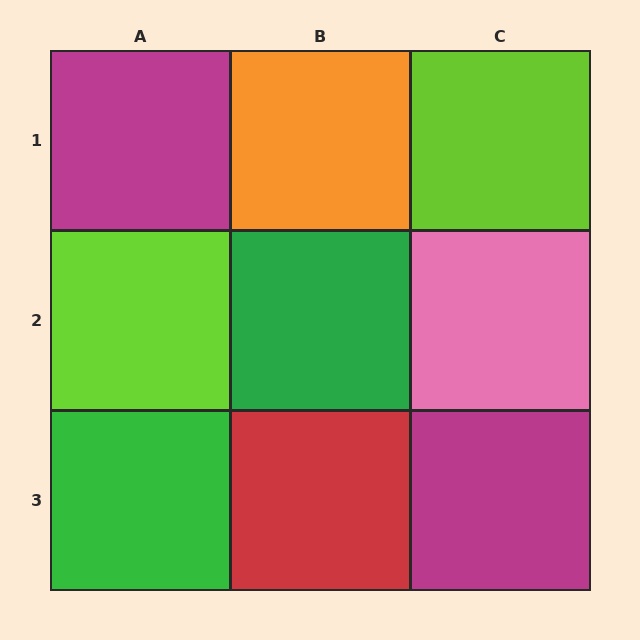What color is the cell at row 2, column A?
Lime.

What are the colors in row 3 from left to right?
Green, red, magenta.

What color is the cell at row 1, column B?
Orange.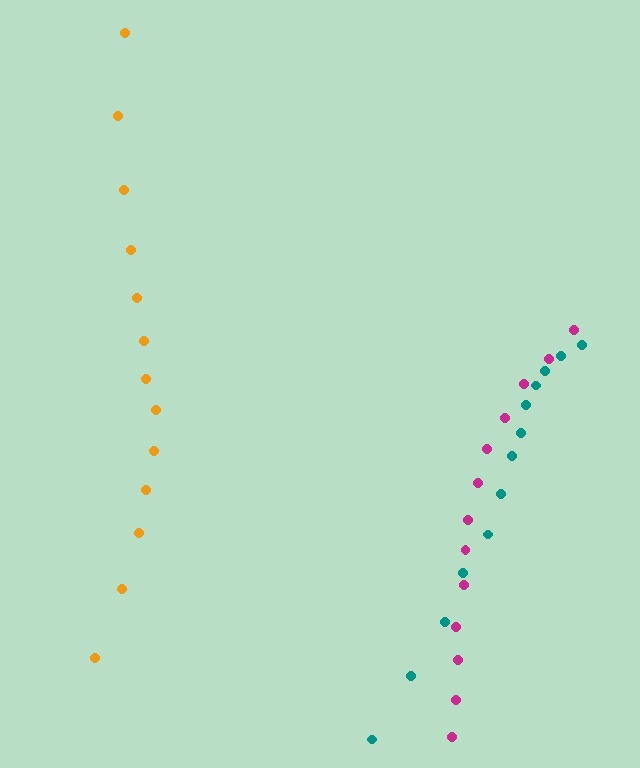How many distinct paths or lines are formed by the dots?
There are 3 distinct paths.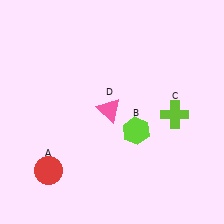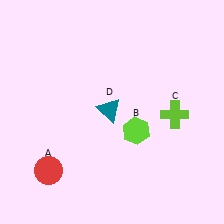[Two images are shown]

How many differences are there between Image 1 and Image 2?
There is 1 difference between the two images.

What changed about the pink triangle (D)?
In Image 1, D is pink. In Image 2, it changed to teal.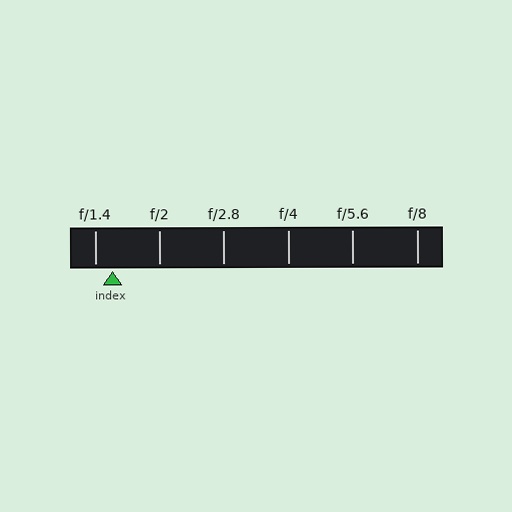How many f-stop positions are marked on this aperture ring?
There are 6 f-stop positions marked.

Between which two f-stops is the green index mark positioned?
The index mark is between f/1.4 and f/2.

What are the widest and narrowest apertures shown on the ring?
The widest aperture shown is f/1.4 and the narrowest is f/8.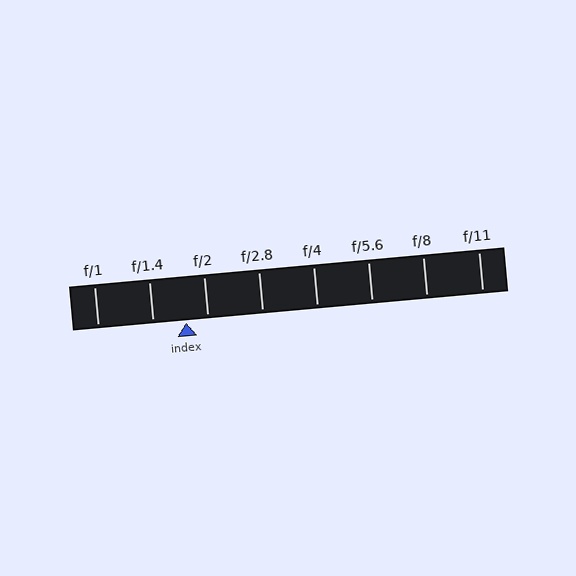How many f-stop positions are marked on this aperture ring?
There are 8 f-stop positions marked.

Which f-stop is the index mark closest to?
The index mark is closest to f/2.